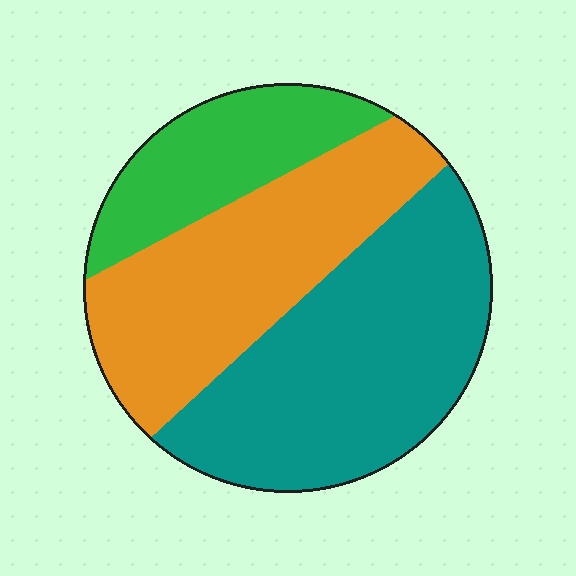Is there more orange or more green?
Orange.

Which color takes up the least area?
Green, at roughly 20%.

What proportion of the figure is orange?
Orange takes up about three eighths (3/8) of the figure.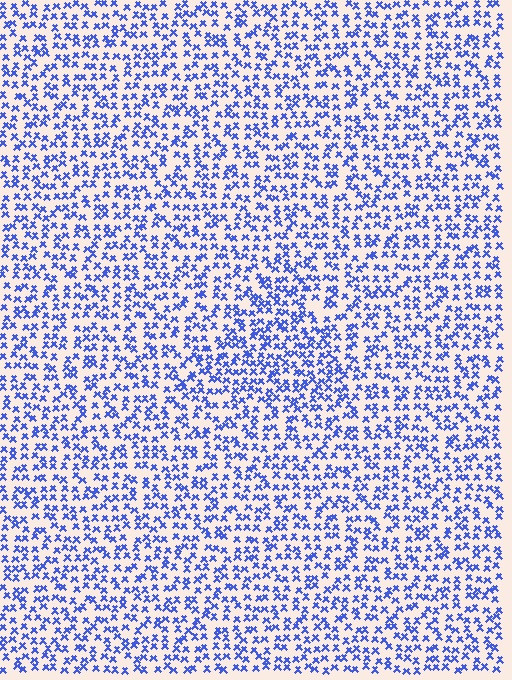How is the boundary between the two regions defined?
The boundary is defined by a change in element density (approximately 1.4x ratio). All elements are the same color, size, and shape.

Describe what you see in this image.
The image contains small blue elements arranged at two different densities. A triangle-shaped region is visible where the elements are more densely packed than the surrounding area.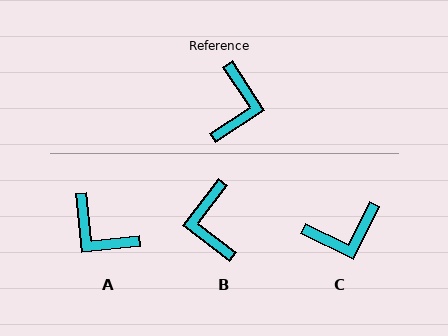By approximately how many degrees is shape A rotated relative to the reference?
Approximately 117 degrees clockwise.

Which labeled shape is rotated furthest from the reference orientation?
B, about 161 degrees away.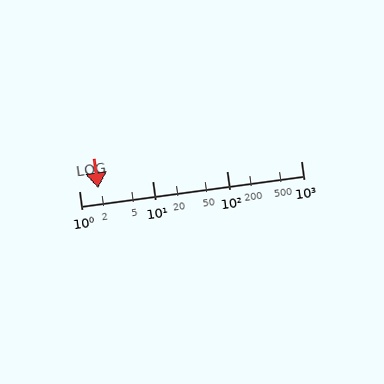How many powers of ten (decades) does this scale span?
The scale spans 3 decades, from 1 to 1000.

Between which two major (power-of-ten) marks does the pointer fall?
The pointer is between 1 and 10.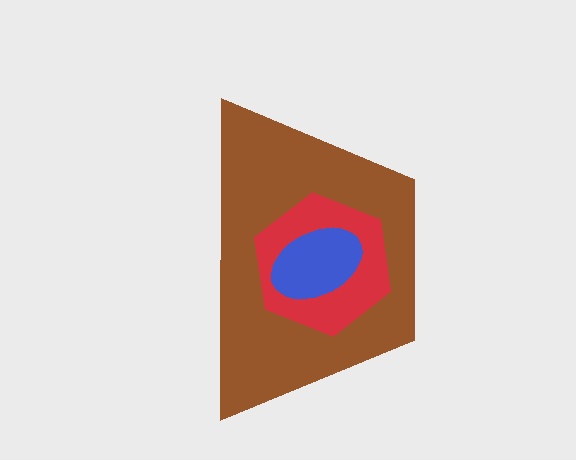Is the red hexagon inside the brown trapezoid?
Yes.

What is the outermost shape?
The brown trapezoid.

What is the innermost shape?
The blue ellipse.